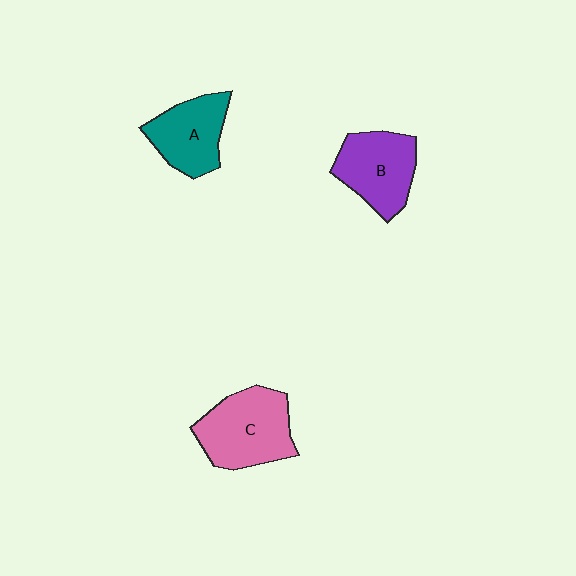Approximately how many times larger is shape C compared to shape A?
Approximately 1.3 times.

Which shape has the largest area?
Shape C (pink).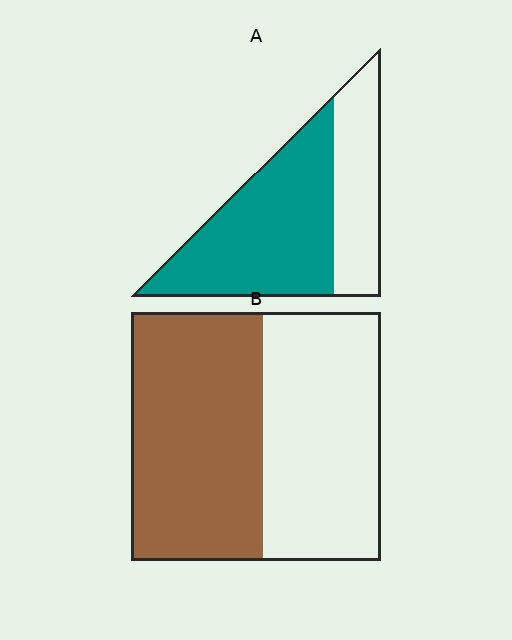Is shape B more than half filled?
Roughly half.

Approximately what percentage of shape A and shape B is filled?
A is approximately 65% and B is approximately 55%.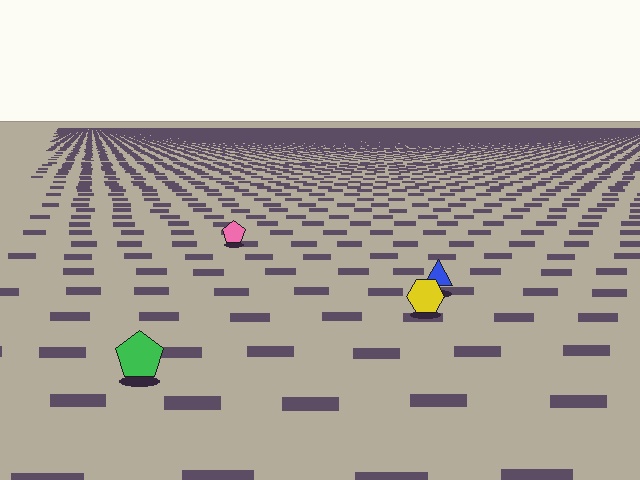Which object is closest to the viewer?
The green pentagon is closest. The texture marks near it are larger and more spread out.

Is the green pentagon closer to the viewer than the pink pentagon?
Yes. The green pentagon is closer — you can tell from the texture gradient: the ground texture is coarser near it.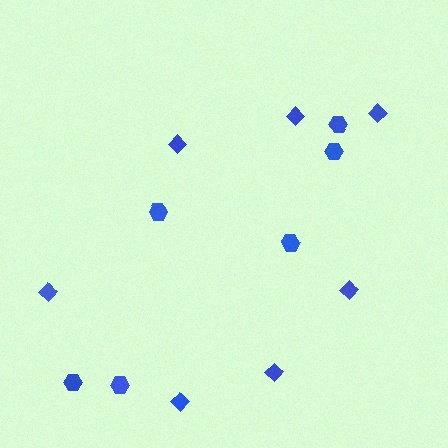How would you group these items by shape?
There are 2 groups: one group of hexagons (6) and one group of diamonds (7).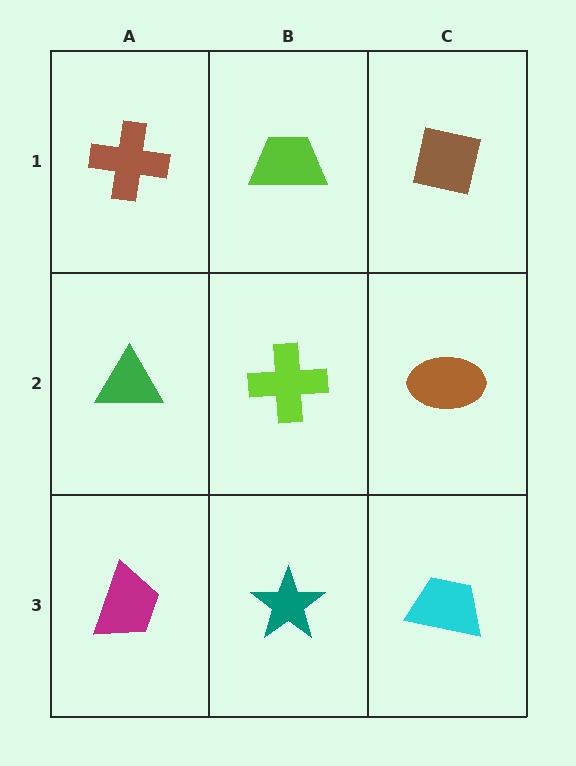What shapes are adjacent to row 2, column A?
A brown cross (row 1, column A), a magenta trapezoid (row 3, column A), a lime cross (row 2, column B).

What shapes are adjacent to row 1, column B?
A lime cross (row 2, column B), a brown cross (row 1, column A), a brown square (row 1, column C).